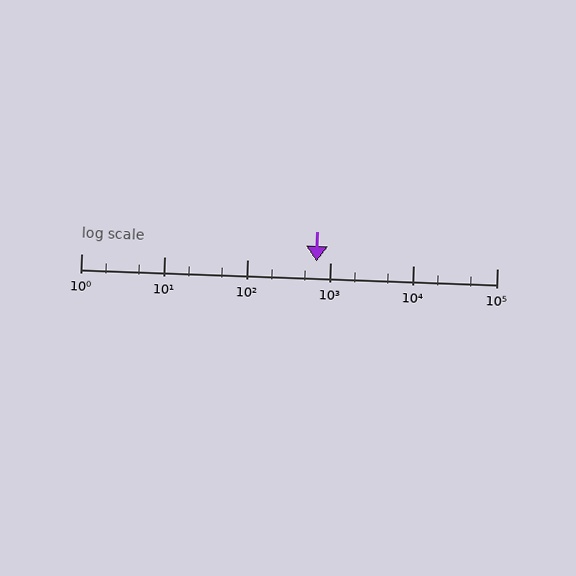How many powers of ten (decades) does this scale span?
The scale spans 5 decades, from 1 to 100000.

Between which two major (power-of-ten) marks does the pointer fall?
The pointer is between 100 and 1000.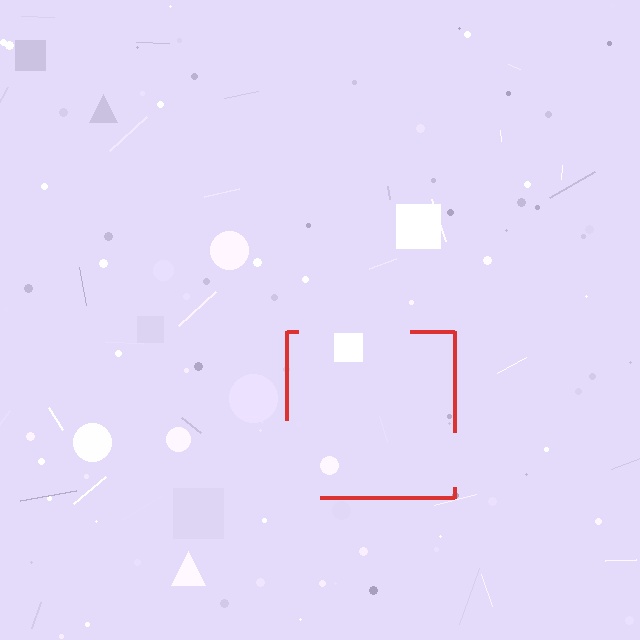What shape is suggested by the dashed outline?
The dashed outline suggests a square.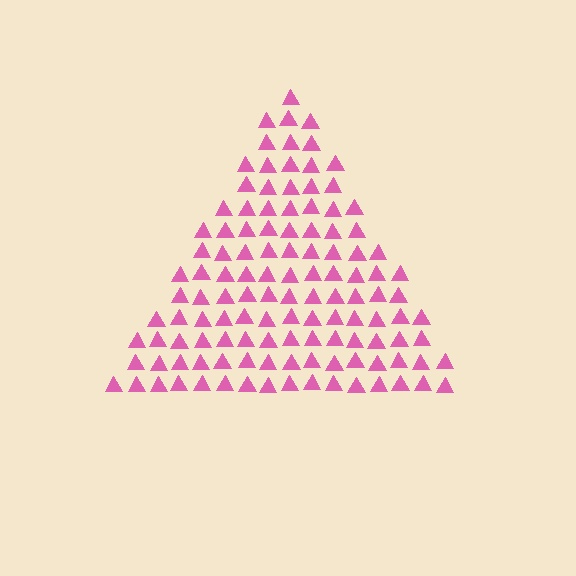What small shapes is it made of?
It is made of small triangles.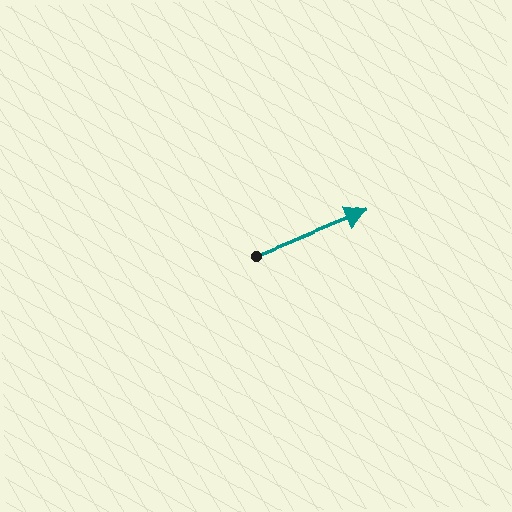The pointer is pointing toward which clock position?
Roughly 2 o'clock.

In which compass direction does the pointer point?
East.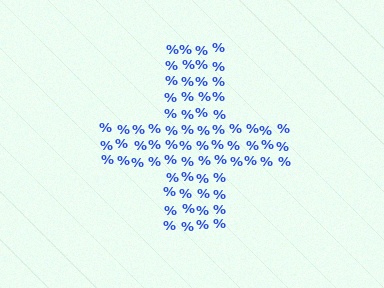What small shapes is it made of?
It is made of small percent signs.